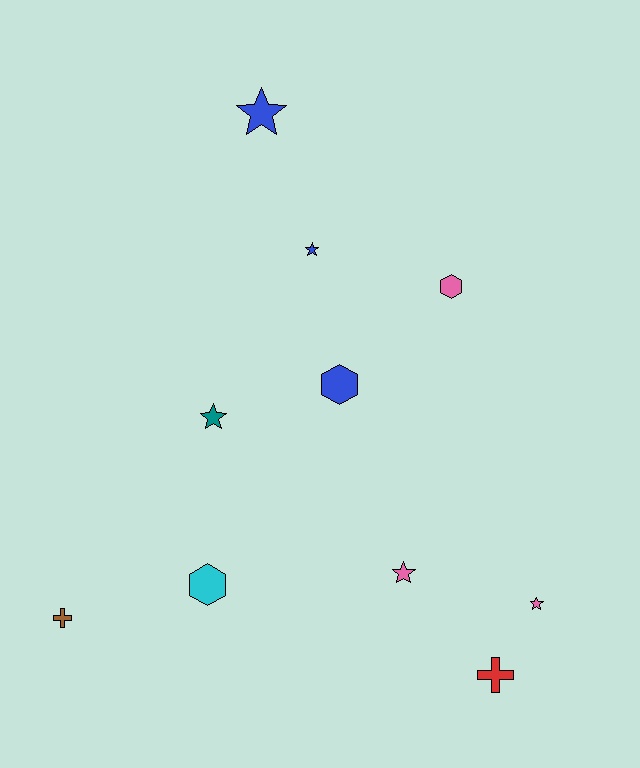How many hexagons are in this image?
There are 3 hexagons.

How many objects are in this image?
There are 10 objects.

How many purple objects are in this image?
There are no purple objects.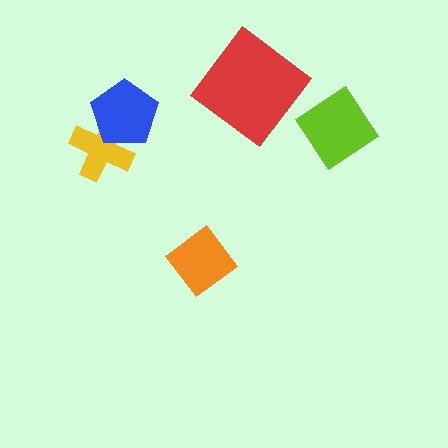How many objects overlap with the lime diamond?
0 objects overlap with the lime diamond.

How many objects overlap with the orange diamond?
0 objects overlap with the orange diamond.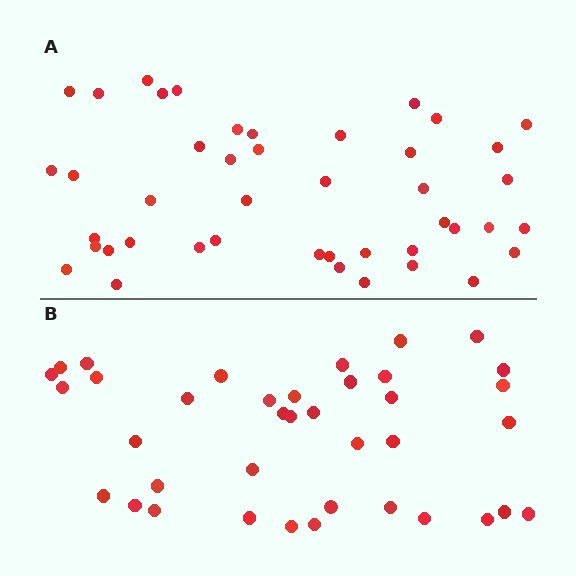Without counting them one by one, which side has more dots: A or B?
Region A (the top region) has more dots.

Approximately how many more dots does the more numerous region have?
Region A has about 6 more dots than region B.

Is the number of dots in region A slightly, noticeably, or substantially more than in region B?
Region A has only slightly more — the two regions are fairly close. The ratio is roughly 1.2 to 1.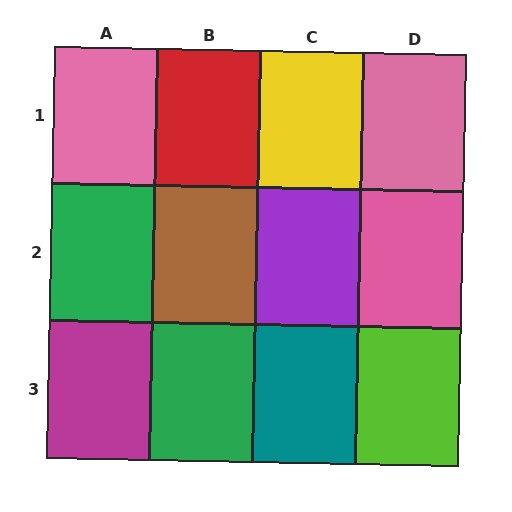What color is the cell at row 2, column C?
Purple.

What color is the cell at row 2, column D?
Pink.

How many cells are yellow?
1 cell is yellow.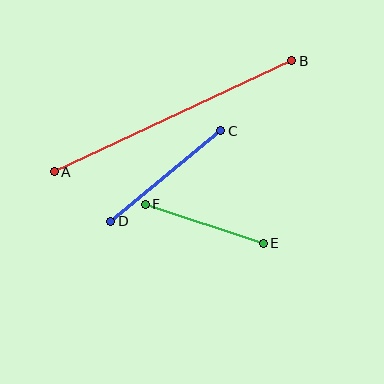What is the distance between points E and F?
The distance is approximately 124 pixels.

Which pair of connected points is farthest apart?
Points A and B are farthest apart.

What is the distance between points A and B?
The distance is approximately 262 pixels.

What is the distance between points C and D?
The distance is approximately 143 pixels.